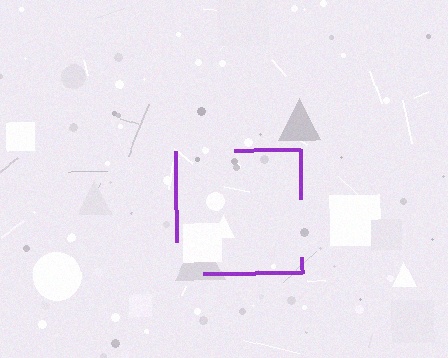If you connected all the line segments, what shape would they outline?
They would outline a square.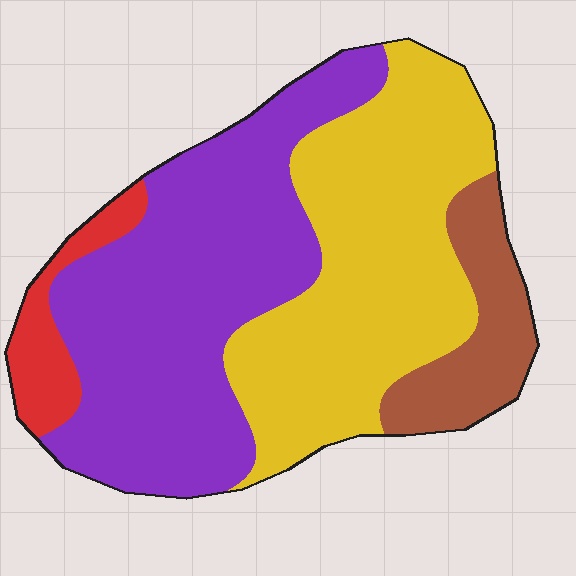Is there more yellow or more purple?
Purple.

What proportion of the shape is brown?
Brown takes up about one eighth (1/8) of the shape.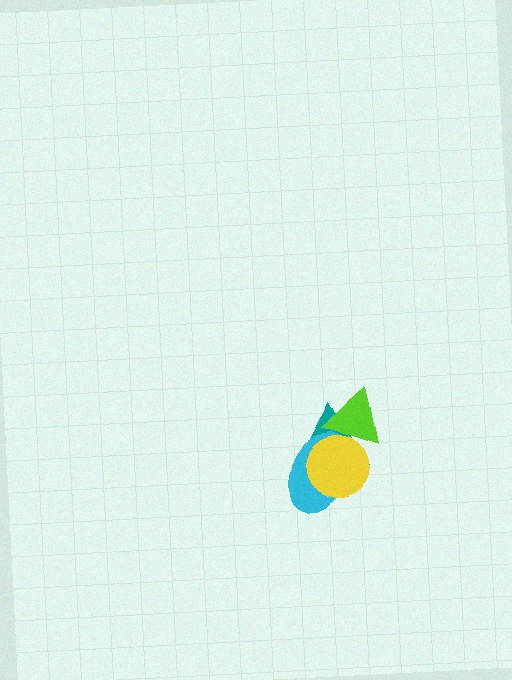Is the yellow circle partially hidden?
No, no other shape covers it.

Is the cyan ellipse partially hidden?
Yes, it is partially covered by another shape.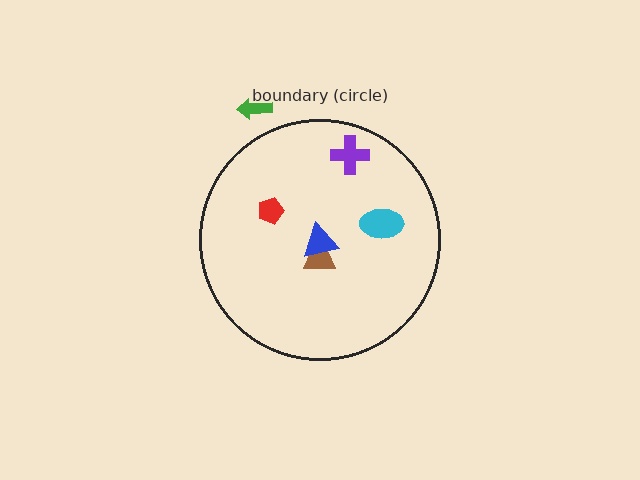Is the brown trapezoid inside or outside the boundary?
Inside.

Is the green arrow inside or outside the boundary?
Outside.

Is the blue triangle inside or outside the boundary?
Inside.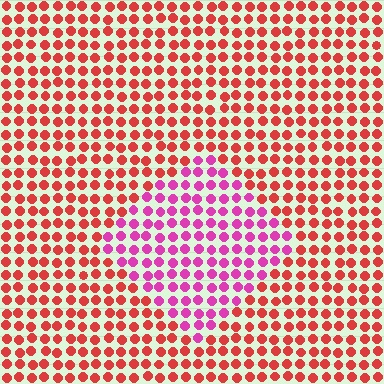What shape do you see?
I see a diamond.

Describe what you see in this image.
The image is filled with small red elements in a uniform arrangement. A diamond-shaped region is visible where the elements are tinted to a slightly different hue, forming a subtle color boundary.